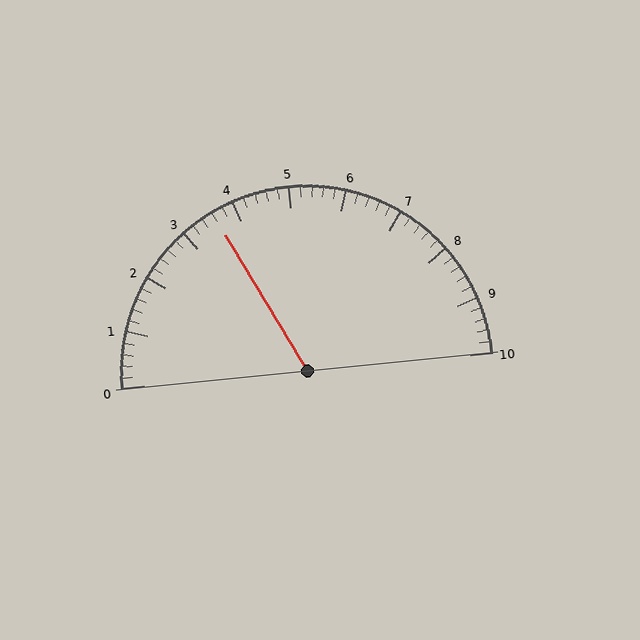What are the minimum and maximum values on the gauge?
The gauge ranges from 0 to 10.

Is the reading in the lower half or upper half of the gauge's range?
The reading is in the lower half of the range (0 to 10).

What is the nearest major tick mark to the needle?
The nearest major tick mark is 4.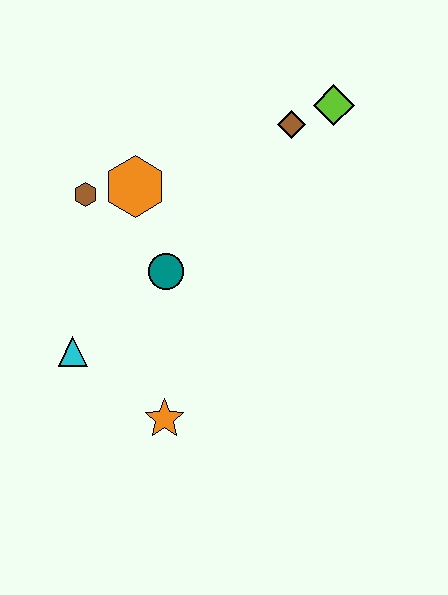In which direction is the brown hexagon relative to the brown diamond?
The brown hexagon is to the left of the brown diamond.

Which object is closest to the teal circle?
The orange hexagon is closest to the teal circle.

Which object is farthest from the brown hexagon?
The lime diamond is farthest from the brown hexagon.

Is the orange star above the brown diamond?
No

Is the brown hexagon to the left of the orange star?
Yes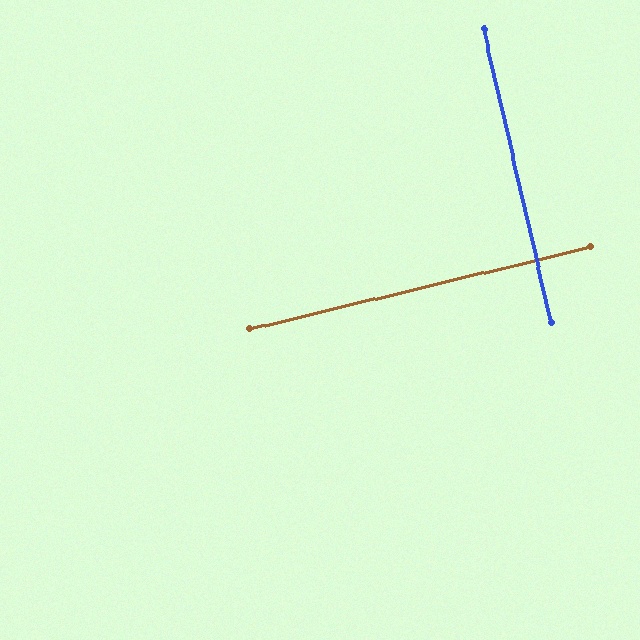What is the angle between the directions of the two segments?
Approximately 89 degrees.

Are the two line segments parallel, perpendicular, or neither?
Perpendicular — they meet at approximately 89°.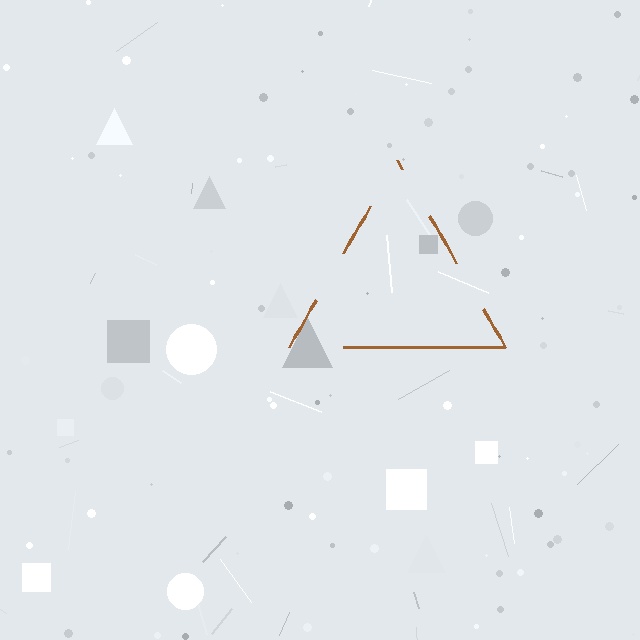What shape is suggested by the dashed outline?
The dashed outline suggests a triangle.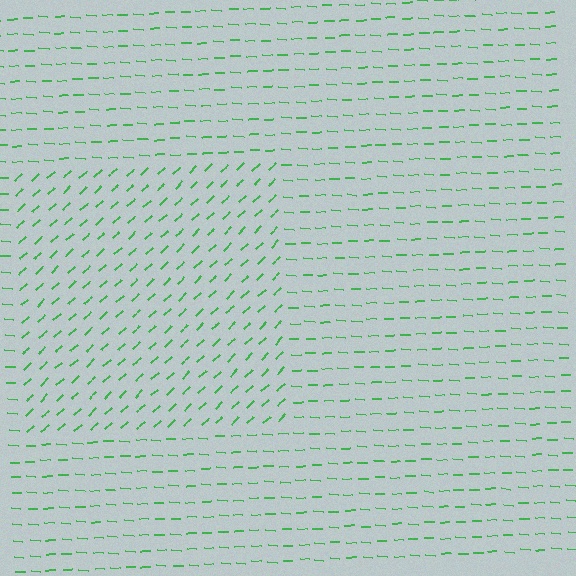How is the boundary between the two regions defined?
The boundary is defined purely by a change in line orientation (approximately 45 degrees difference). All lines are the same color and thickness.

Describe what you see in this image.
The image is filled with small green line segments. A rectangle region in the image has lines oriented differently from the surrounding lines, creating a visible texture boundary.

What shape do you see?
I see a rectangle.